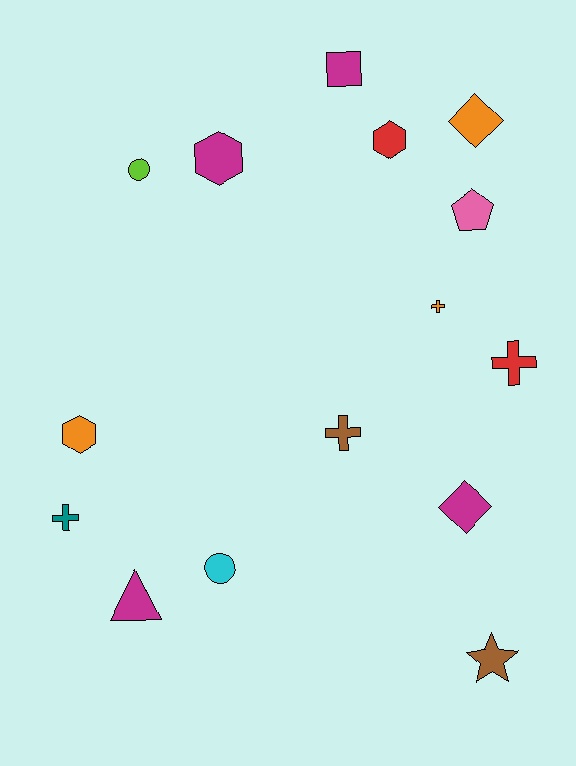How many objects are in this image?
There are 15 objects.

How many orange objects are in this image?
There are 3 orange objects.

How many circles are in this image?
There are 2 circles.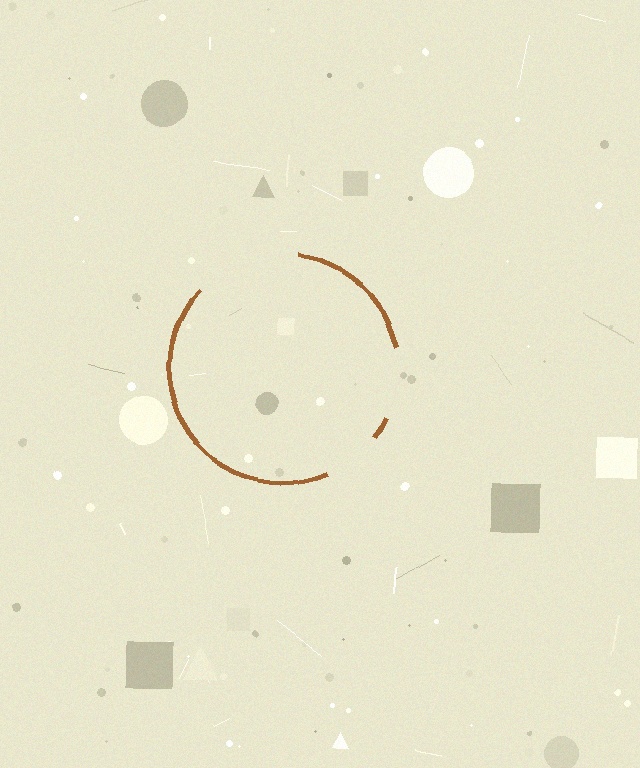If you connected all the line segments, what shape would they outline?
They would outline a circle.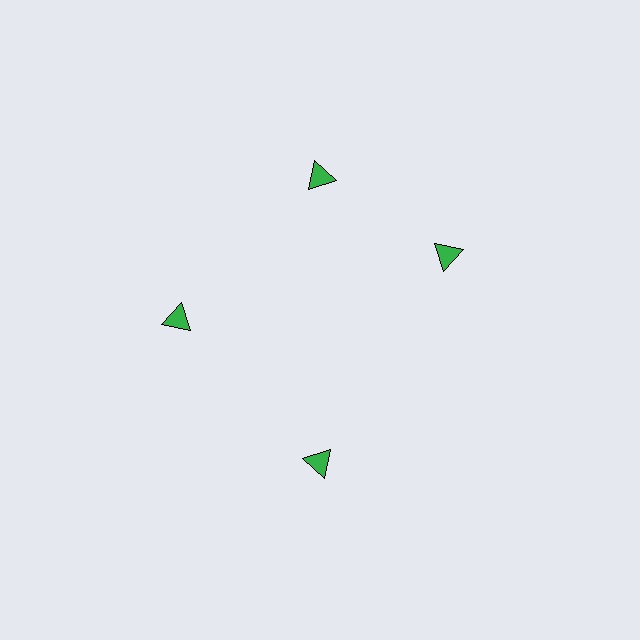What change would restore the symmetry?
The symmetry would be restored by rotating it back into even spacing with its neighbors so that all 4 triangles sit at equal angles and equal distance from the center.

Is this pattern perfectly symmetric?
No. The 4 green triangles are arranged in a ring, but one element near the 3 o'clock position is rotated out of alignment along the ring, breaking the 4-fold rotational symmetry.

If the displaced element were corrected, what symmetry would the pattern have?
It would have 4-fold rotational symmetry — the pattern would map onto itself every 90 degrees.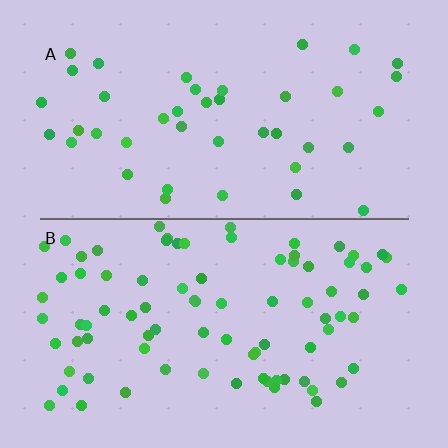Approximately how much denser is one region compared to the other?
Approximately 2.0× — region B over region A.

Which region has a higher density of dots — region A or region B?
B (the bottom).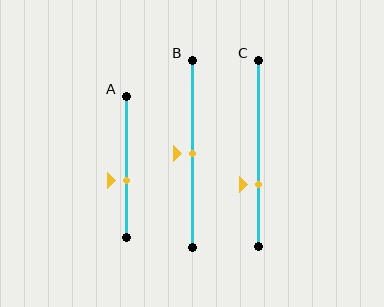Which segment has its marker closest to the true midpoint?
Segment B has its marker closest to the true midpoint.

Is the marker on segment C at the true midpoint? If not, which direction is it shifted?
No, the marker on segment C is shifted downward by about 17% of the segment length.